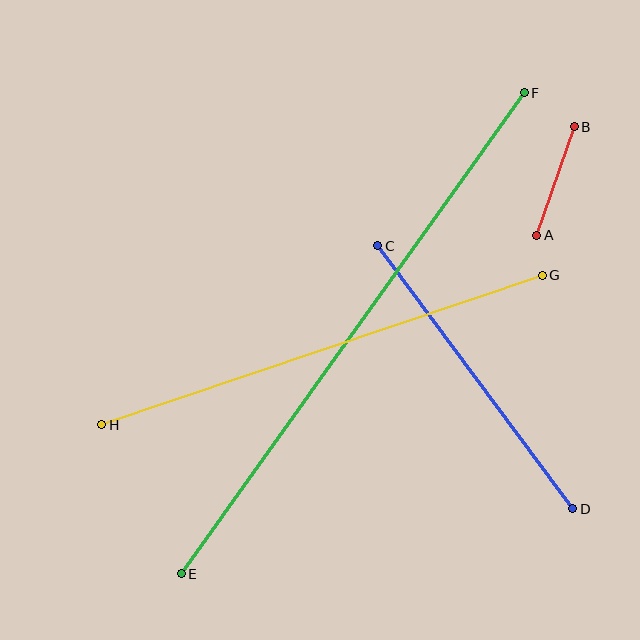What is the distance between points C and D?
The distance is approximately 327 pixels.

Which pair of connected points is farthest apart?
Points E and F are farthest apart.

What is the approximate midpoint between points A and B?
The midpoint is at approximately (555, 181) pixels.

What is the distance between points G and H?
The distance is approximately 465 pixels.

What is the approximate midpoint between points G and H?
The midpoint is at approximately (322, 350) pixels.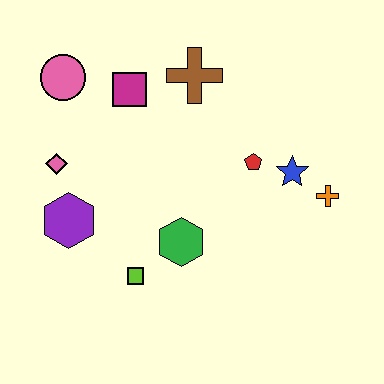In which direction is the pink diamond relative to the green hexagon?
The pink diamond is to the left of the green hexagon.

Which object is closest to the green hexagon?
The lime square is closest to the green hexagon.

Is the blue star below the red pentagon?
Yes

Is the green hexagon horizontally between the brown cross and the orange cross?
No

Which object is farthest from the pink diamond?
The orange cross is farthest from the pink diamond.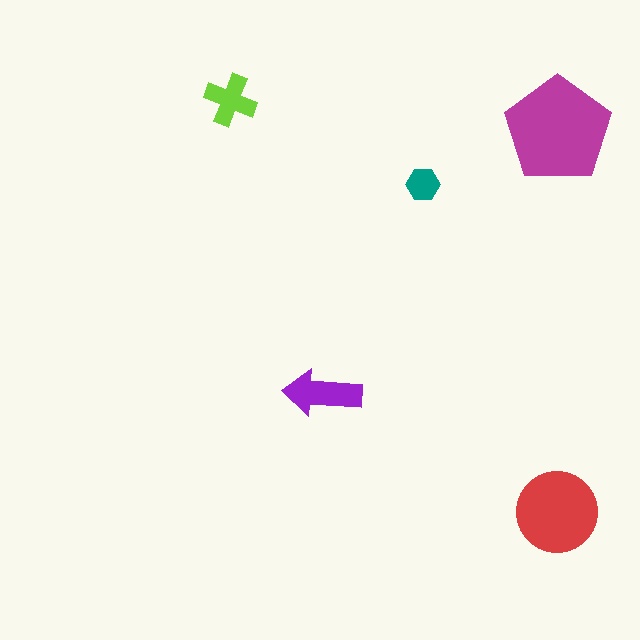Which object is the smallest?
The teal hexagon.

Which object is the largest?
The magenta pentagon.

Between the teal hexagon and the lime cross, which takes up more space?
The lime cross.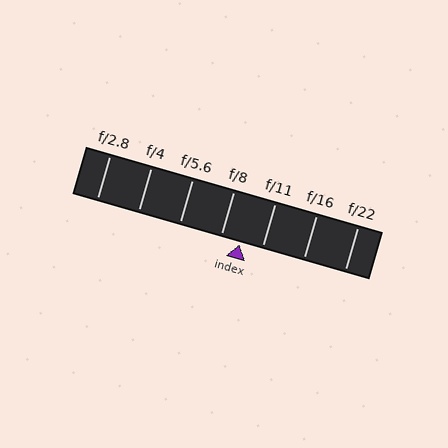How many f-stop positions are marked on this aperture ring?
There are 7 f-stop positions marked.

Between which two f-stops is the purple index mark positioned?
The index mark is between f/8 and f/11.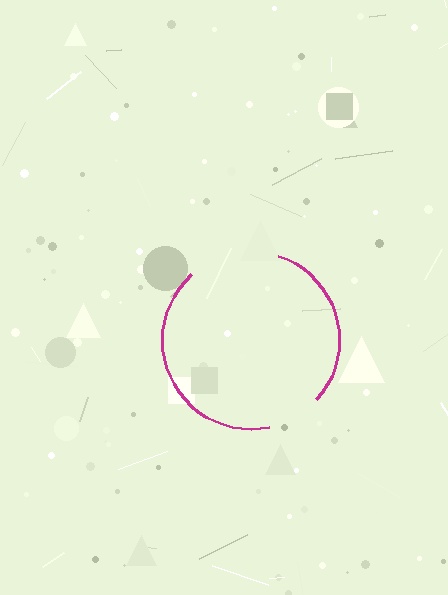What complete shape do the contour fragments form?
The contour fragments form a circle.